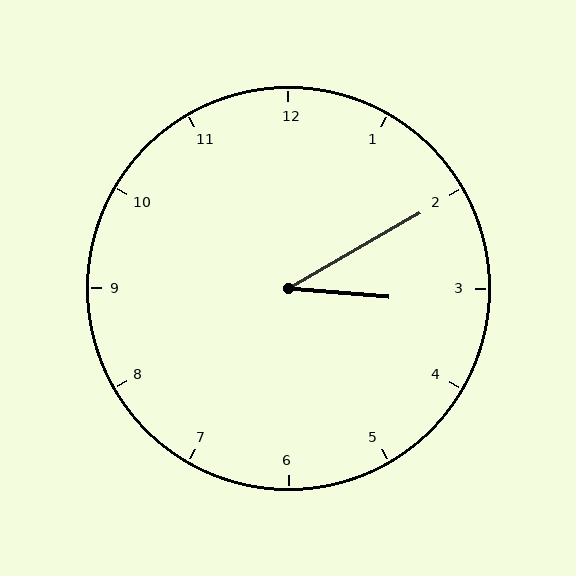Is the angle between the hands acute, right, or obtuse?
It is acute.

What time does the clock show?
3:10.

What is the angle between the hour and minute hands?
Approximately 35 degrees.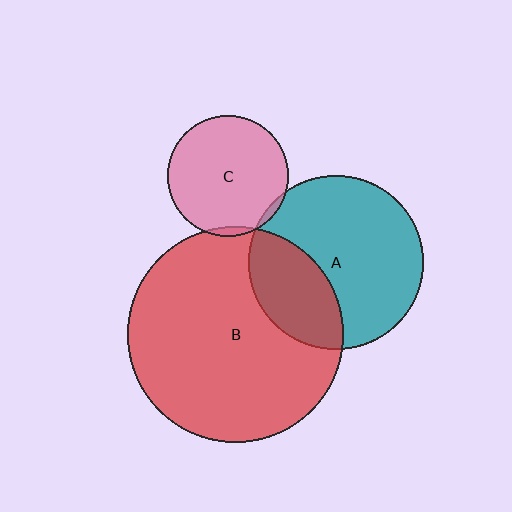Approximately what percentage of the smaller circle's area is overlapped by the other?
Approximately 30%.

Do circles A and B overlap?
Yes.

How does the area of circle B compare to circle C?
Approximately 3.2 times.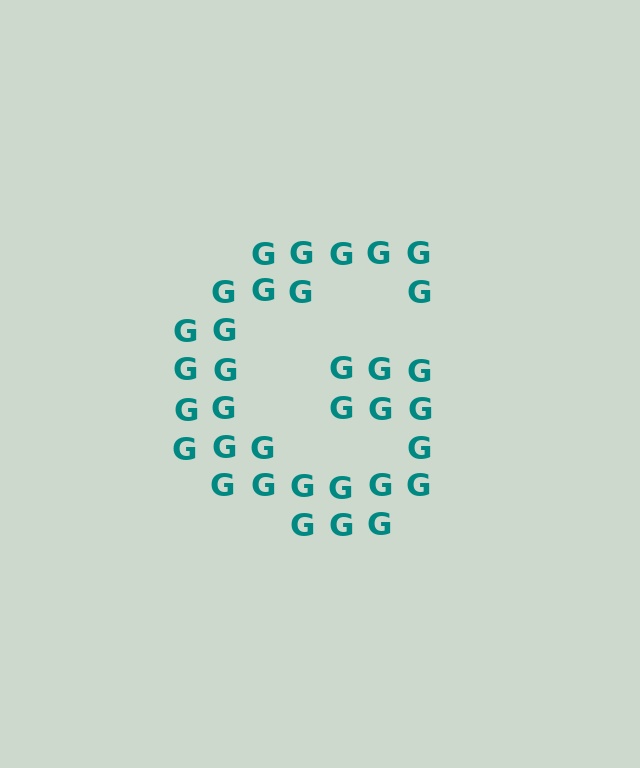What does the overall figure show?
The overall figure shows the letter G.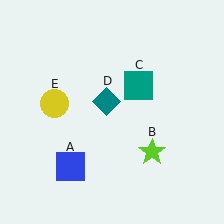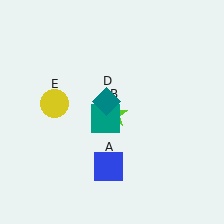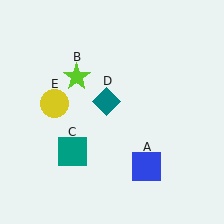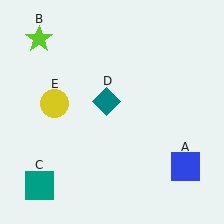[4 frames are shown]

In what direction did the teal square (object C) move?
The teal square (object C) moved down and to the left.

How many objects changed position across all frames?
3 objects changed position: blue square (object A), lime star (object B), teal square (object C).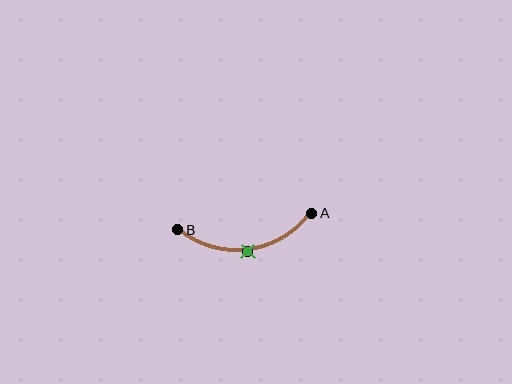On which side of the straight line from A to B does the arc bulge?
The arc bulges below the straight line connecting A and B.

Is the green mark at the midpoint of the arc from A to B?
Yes. The green mark lies on the arc at equal arc-length from both A and B — it is the arc midpoint.